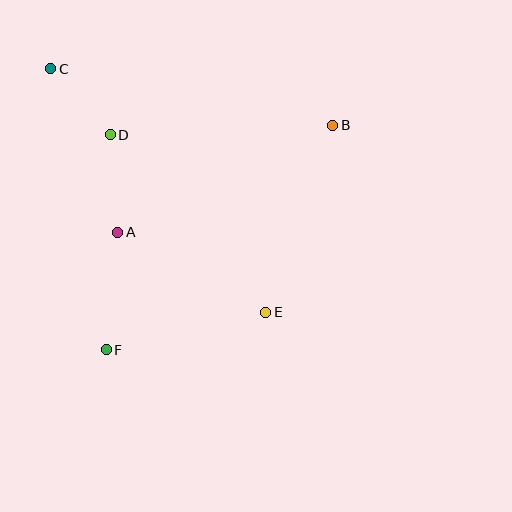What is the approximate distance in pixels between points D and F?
The distance between D and F is approximately 215 pixels.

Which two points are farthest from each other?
Points C and E are farthest from each other.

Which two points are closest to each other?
Points C and D are closest to each other.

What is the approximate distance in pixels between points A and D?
The distance between A and D is approximately 98 pixels.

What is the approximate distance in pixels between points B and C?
The distance between B and C is approximately 287 pixels.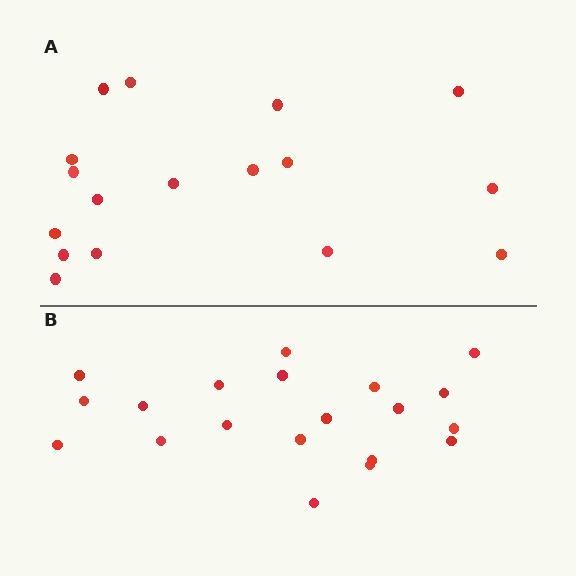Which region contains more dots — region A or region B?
Region B (the bottom region) has more dots.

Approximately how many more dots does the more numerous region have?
Region B has just a few more — roughly 2 or 3 more dots than region A.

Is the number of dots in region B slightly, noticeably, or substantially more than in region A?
Region B has only slightly more — the two regions are fairly close. The ratio is roughly 1.2 to 1.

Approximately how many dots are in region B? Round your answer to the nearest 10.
About 20 dots.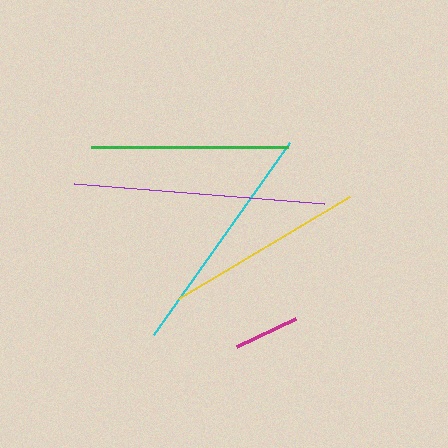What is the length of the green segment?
The green segment is approximately 196 pixels long.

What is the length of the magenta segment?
The magenta segment is approximately 66 pixels long.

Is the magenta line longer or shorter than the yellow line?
The yellow line is longer than the magenta line.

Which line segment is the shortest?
The magenta line is the shortest at approximately 66 pixels.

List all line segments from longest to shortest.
From longest to shortest: purple, cyan, yellow, green, magenta.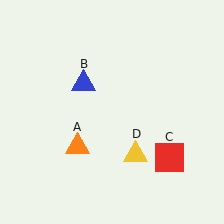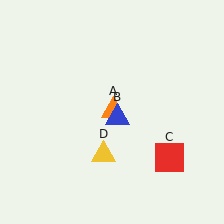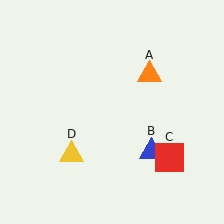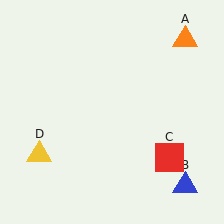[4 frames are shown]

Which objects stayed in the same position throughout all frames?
Red square (object C) remained stationary.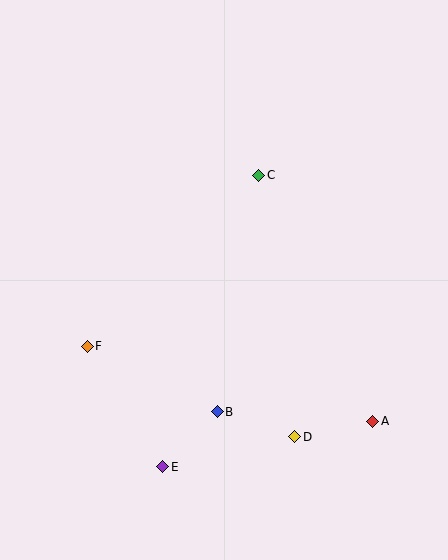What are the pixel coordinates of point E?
Point E is at (162, 467).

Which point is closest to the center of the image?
Point C at (259, 175) is closest to the center.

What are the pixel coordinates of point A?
Point A is at (373, 421).